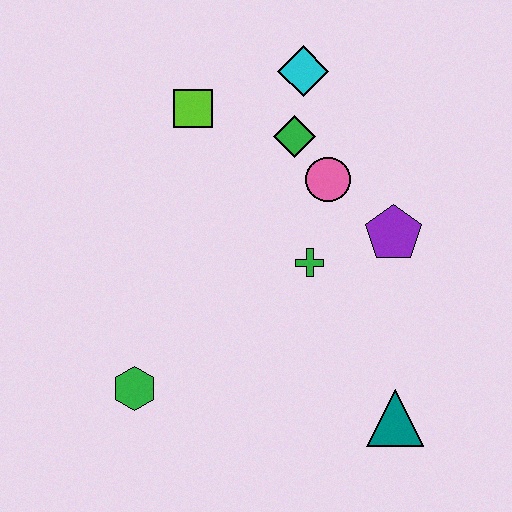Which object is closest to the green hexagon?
The green cross is closest to the green hexagon.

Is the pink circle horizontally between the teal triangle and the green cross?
Yes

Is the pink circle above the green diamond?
No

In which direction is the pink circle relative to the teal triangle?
The pink circle is above the teal triangle.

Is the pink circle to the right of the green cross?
Yes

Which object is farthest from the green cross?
The green hexagon is farthest from the green cross.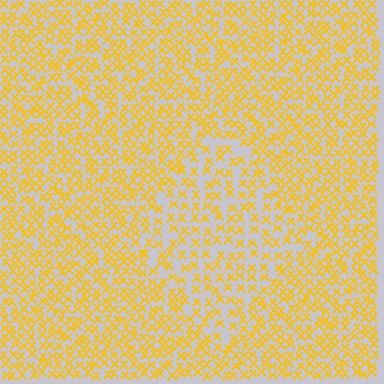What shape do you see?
I see a diamond.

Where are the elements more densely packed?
The elements are more densely packed outside the diamond boundary.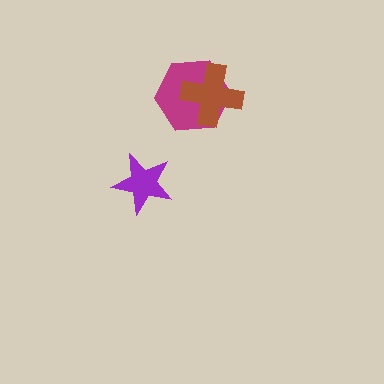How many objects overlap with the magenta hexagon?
1 object overlaps with the magenta hexagon.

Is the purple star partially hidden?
No, no other shape covers it.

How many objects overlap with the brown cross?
1 object overlaps with the brown cross.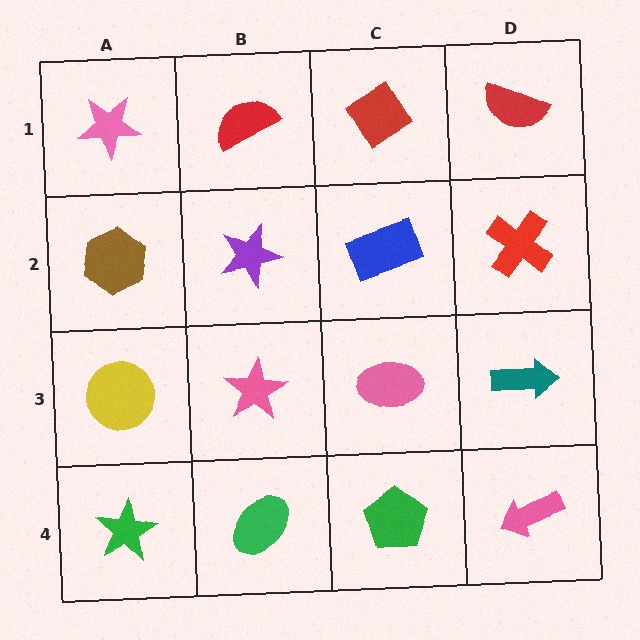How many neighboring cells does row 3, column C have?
4.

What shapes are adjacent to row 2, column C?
A red diamond (row 1, column C), a pink ellipse (row 3, column C), a purple star (row 2, column B), a red cross (row 2, column D).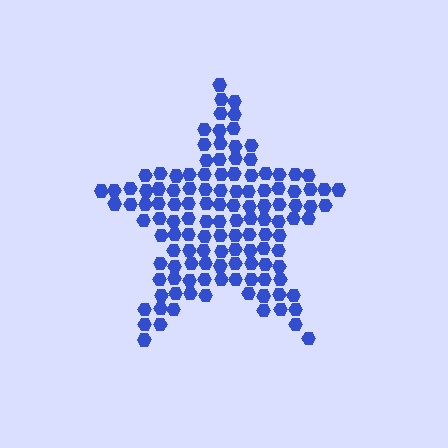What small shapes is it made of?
It is made of small hexagons.